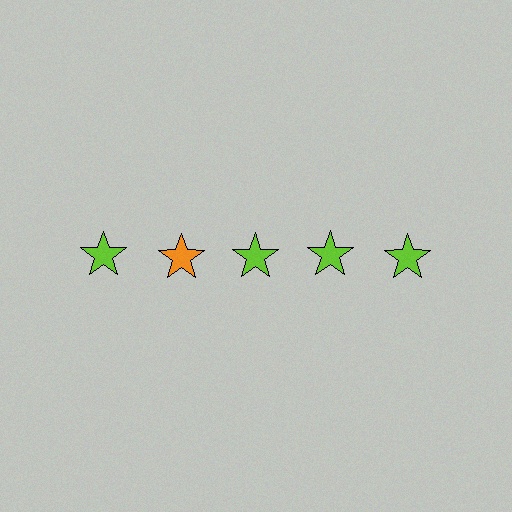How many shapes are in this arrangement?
There are 5 shapes arranged in a grid pattern.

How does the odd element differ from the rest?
It has a different color: orange instead of lime.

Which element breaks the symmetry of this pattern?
The orange star in the top row, second from left column breaks the symmetry. All other shapes are lime stars.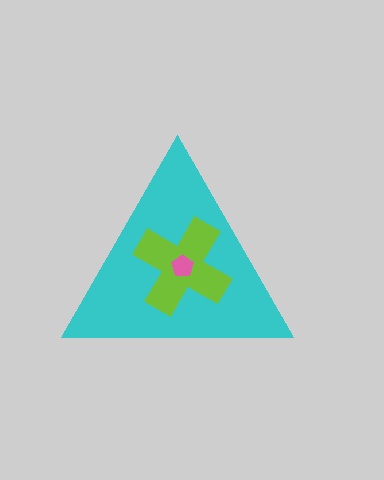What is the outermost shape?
The cyan triangle.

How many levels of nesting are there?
3.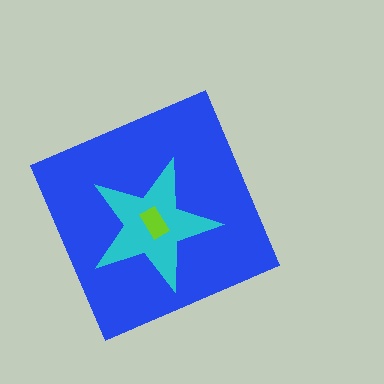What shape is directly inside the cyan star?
The lime rectangle.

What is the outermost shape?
The blue diamond.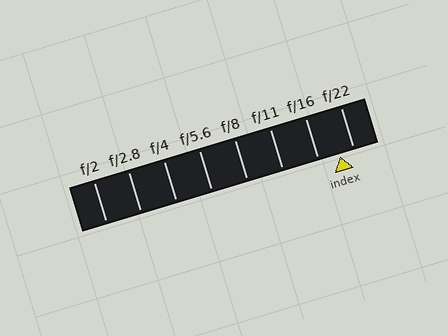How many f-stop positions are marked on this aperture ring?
There are 8 f-stop positions marked.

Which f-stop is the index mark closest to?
The index mark is closest to f/22.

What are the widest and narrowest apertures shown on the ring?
The widest aperture shown is f/2 and the narrowest is f/22.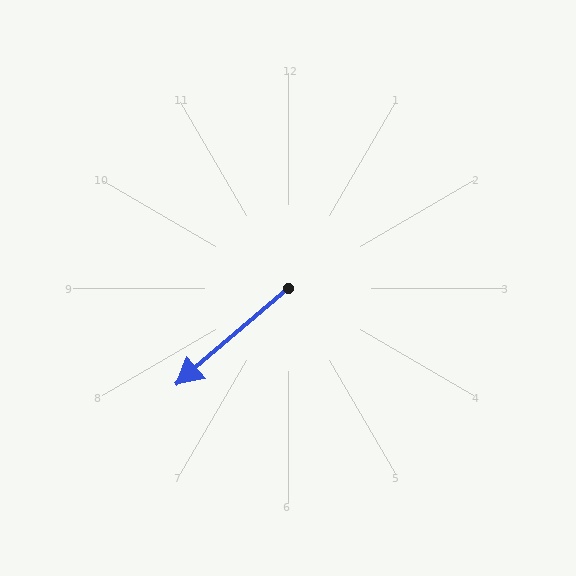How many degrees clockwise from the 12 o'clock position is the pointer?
Approximately 229 degrees.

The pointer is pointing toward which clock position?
Roughly 8 o'clock.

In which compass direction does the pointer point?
Southwest.